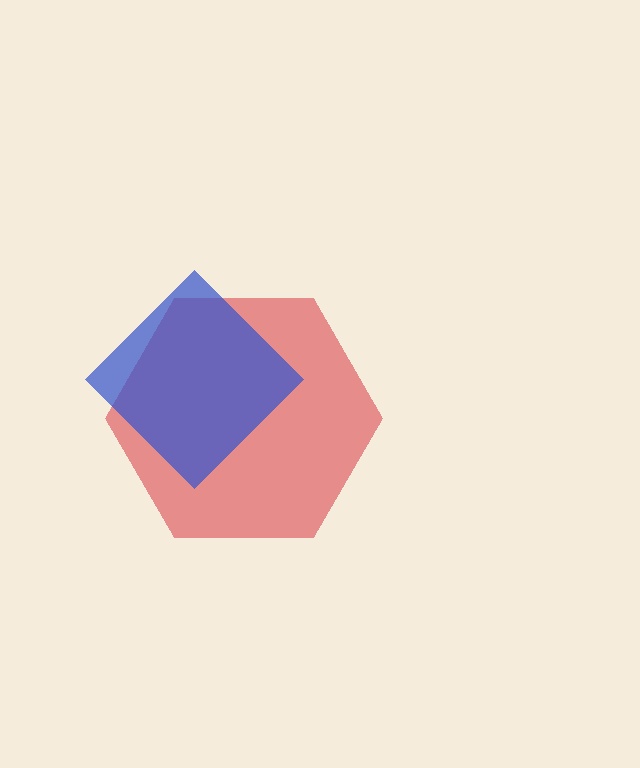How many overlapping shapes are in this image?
There are 2 overlapping shapes in the image.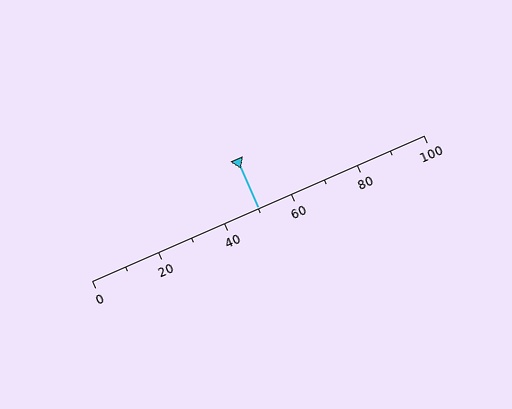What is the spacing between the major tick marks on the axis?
The major ticks are spaced 20 apart.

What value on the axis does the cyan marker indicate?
The marker indicates approximately 50.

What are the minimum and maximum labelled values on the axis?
The axis runs from 0 to 100.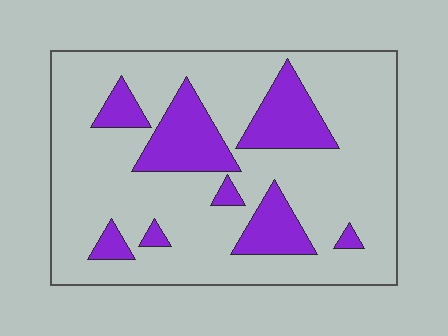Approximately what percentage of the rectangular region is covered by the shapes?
Approximately 20%.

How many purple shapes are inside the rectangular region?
8.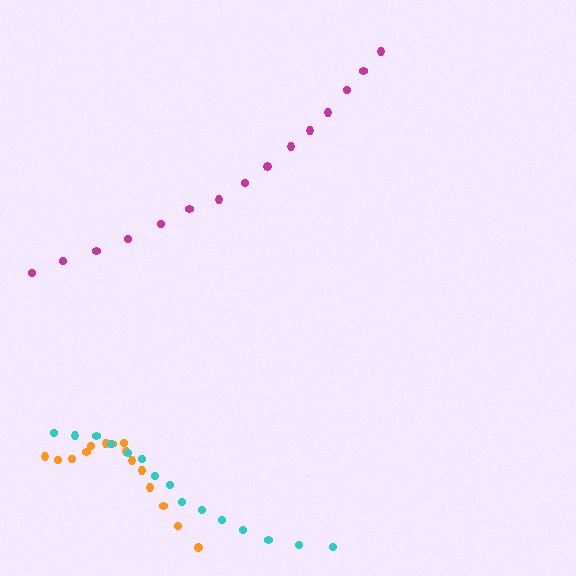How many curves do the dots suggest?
There are 3 distinct paths.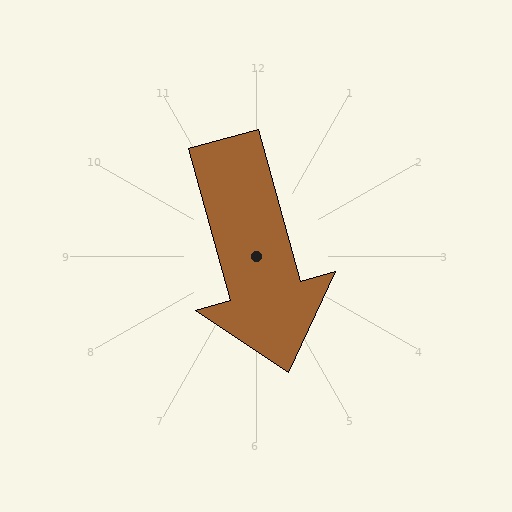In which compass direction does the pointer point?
South.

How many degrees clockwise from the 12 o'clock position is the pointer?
Approximately 164 degrees.